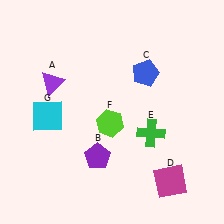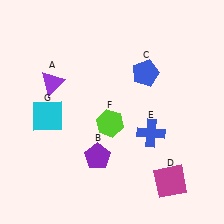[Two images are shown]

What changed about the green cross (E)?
In Image 1, E is green. In Image 2, it changed to blue.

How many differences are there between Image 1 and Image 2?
There is 1 difference between the two images.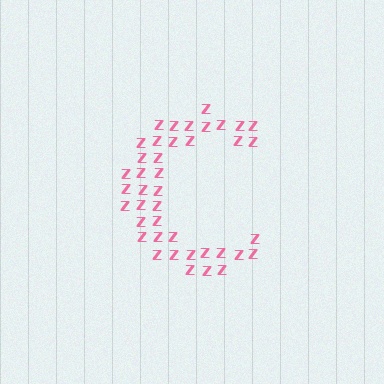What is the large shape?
The large shape is the letter C.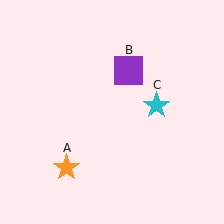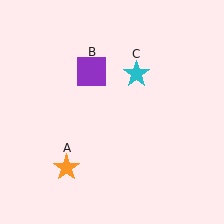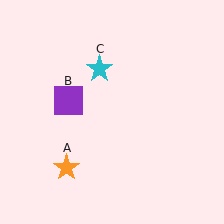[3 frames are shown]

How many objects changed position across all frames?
2 objects changed position: purple square (object B), cyan star (object C).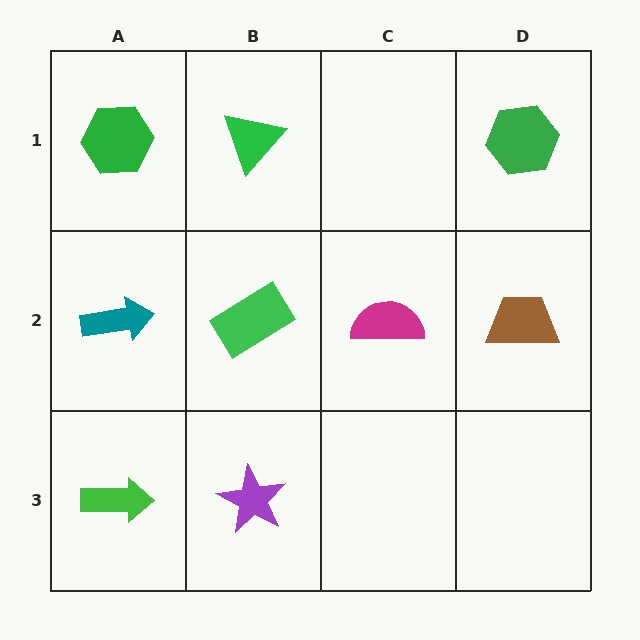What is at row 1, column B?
A green triangle.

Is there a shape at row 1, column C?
No, that cell is empty.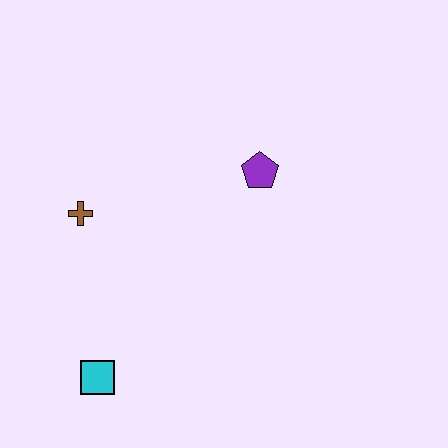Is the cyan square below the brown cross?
Yes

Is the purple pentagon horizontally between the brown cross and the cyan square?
No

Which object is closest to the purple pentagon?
The brown cross is closest to the purple pentagon.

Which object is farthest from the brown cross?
The purple pentagon is farthest from the brown cross.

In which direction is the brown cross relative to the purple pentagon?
The brown cross is to the left of the purple pentagon.